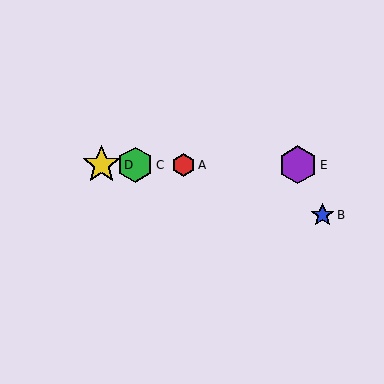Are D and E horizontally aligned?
Yes, both are at y≈165.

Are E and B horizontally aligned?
No, E is at y≈165 and B is at y≈215.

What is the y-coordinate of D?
Object D is at y≈165.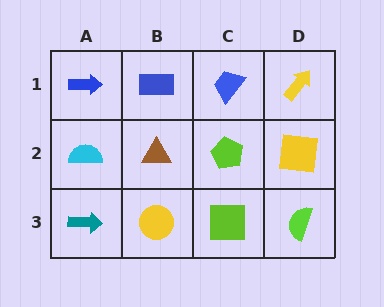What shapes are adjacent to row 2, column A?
A blue arrow (row 1, column A), a teal arrow (row 3, column A), a brown triangle (row 2, column B).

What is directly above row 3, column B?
A brown triangle.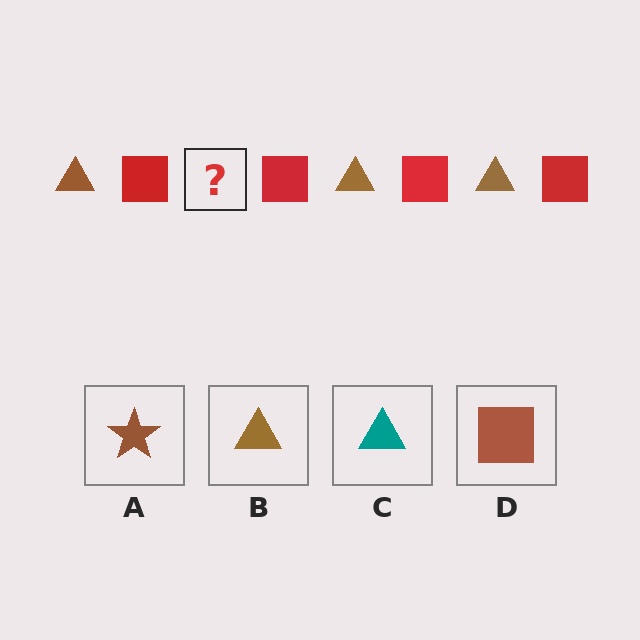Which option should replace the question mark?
Option B.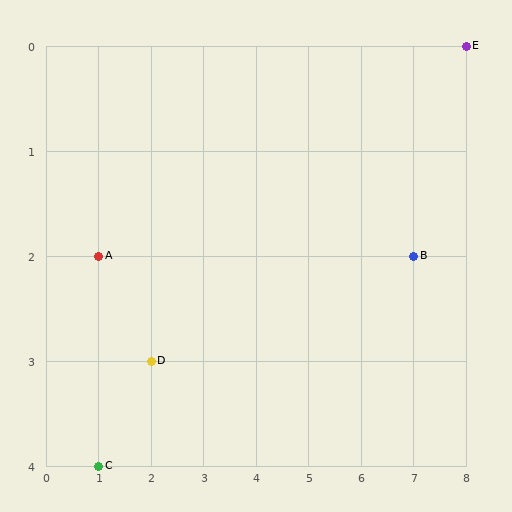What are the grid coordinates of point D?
Point D is at grid coordinates (2, 3).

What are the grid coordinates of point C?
Point C is at grid coordinates (1, 4).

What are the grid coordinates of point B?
Point B is at grid coordinates (7, 2).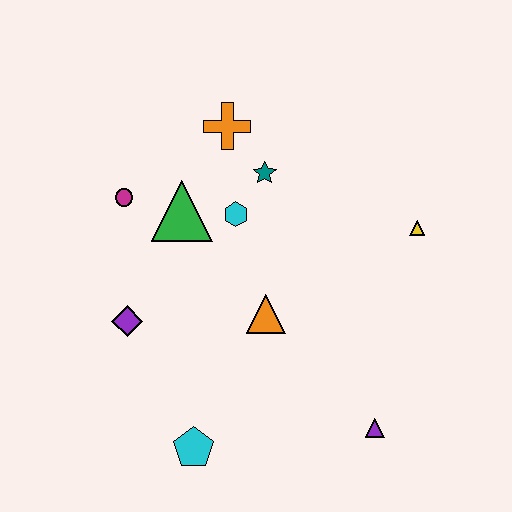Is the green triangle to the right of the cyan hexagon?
No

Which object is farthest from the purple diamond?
The yellow triangle is farthest from the purple diamond.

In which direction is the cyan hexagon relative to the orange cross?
The cyan hexagon is below the orange cross.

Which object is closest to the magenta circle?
The green triangle is closest to the magenta circle.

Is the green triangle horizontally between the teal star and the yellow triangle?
No